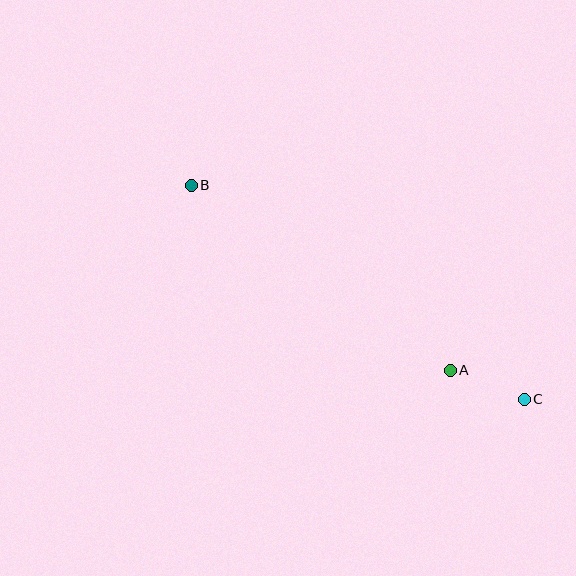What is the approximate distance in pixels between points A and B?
The distance between A and B is approximately 318 pixels.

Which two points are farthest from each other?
Points B and C are farthest from each other.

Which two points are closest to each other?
Points A and C are closest to each other.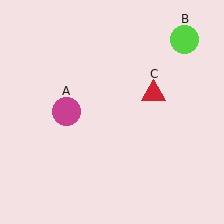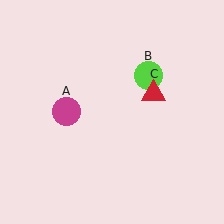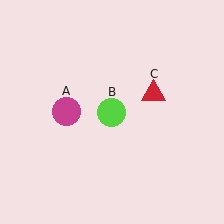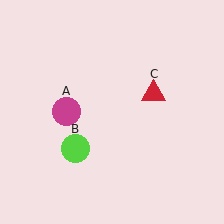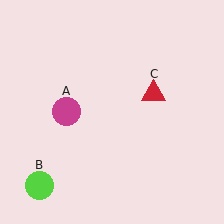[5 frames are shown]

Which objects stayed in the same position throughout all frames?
Magenta circle (object A) and red triangle (object C) remained stationary.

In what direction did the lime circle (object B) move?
The lime circle (object B) moved down and to the left.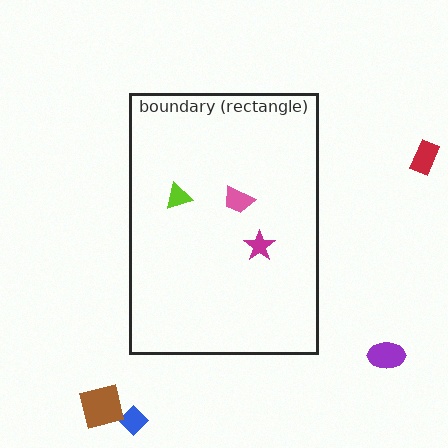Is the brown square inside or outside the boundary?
Outside.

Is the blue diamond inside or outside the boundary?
Outside.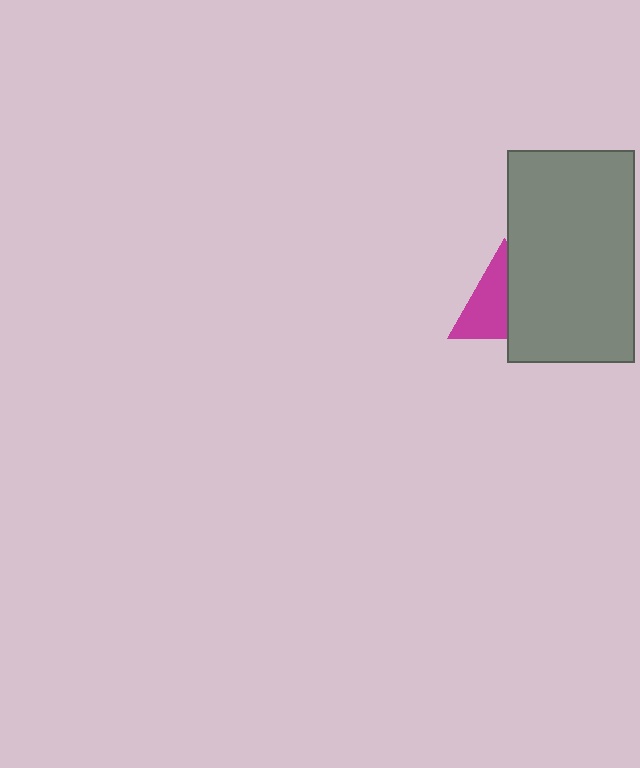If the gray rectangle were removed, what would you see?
You would see the complete magenta triangle.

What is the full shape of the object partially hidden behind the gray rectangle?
The partially hidden object is a magenta triangle.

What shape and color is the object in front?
The object in front is a gray rectangle.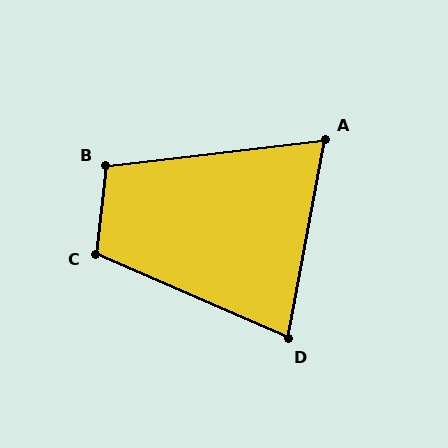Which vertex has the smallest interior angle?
A, at approximately 73 degrees.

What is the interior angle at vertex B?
Approximately 103 degrees (obtuse).